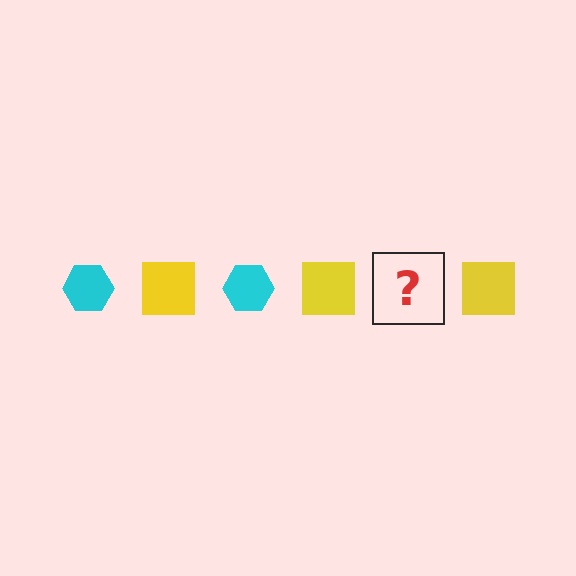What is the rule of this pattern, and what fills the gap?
The rule is that the pattern alternates between cyan hexagon and yellow square. The gap should be filled with a cyan hexagon.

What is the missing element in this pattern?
The missing element is a cyan hexagon.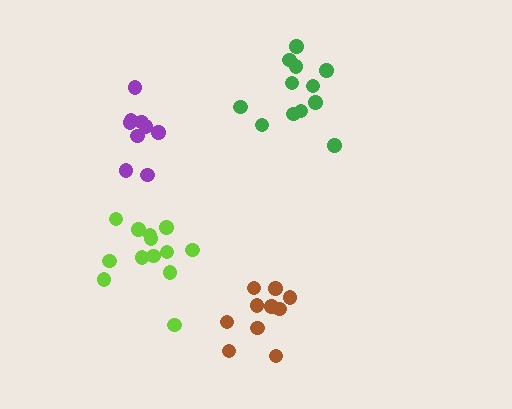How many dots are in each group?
Group 1: 9 dots, Group 2: 12 dots, Group 3: 10 dots, Group 4: 13 dots (44 total).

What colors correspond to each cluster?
The clusters are colored: purple, green, brown, lime.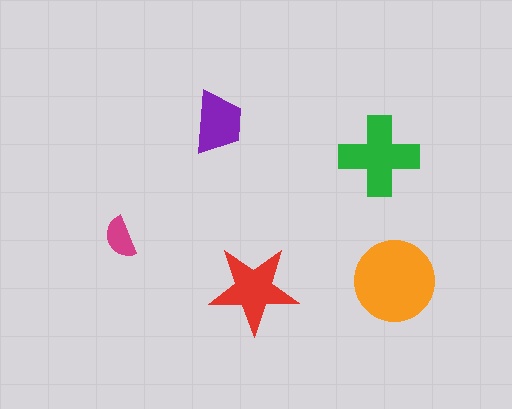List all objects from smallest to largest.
The magenta semicircle, the purple trapezoid, the red star, the green cross, the orange circle.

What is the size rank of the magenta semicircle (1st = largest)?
5th.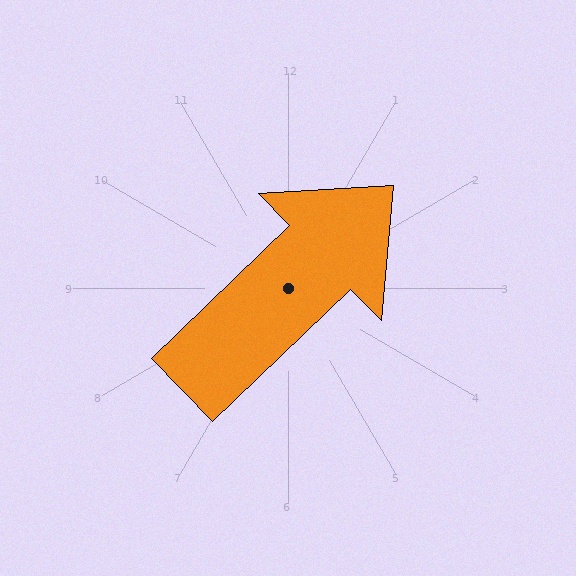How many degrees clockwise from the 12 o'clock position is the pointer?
Approximately 46 degrees.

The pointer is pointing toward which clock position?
Roughly 2 o'clock.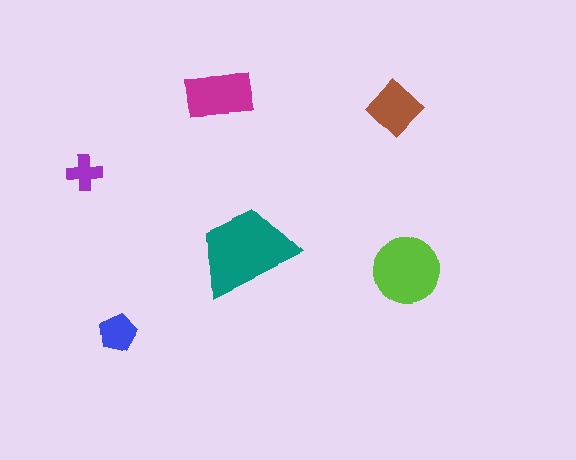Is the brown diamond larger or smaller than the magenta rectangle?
Smaller.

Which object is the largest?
The teal trapezoid.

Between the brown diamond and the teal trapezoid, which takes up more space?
The teal trapezoid.